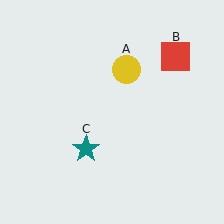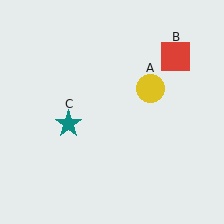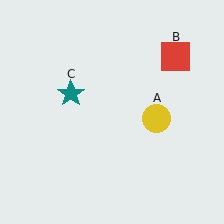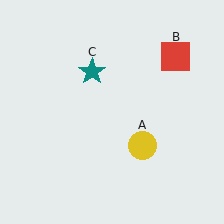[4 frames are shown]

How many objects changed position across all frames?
2 objects changed position: yellow circle (object A), teal star (object C).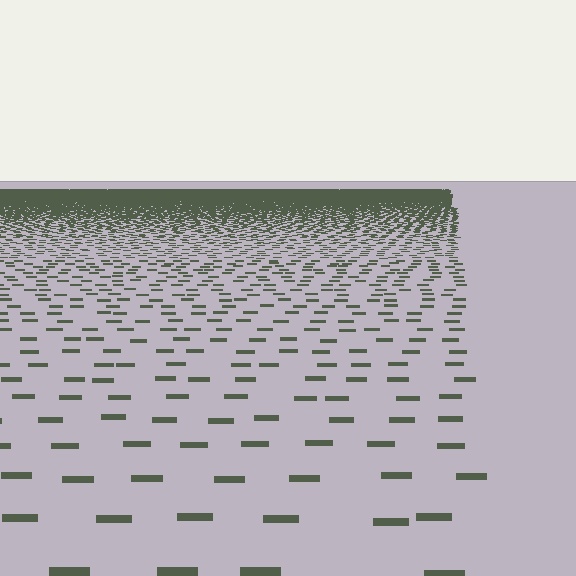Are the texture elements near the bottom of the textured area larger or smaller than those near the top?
Larger. Near the bottom, elements are closer to the viewer and appear at a bigger on-screen size.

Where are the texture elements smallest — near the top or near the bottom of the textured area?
Near the top.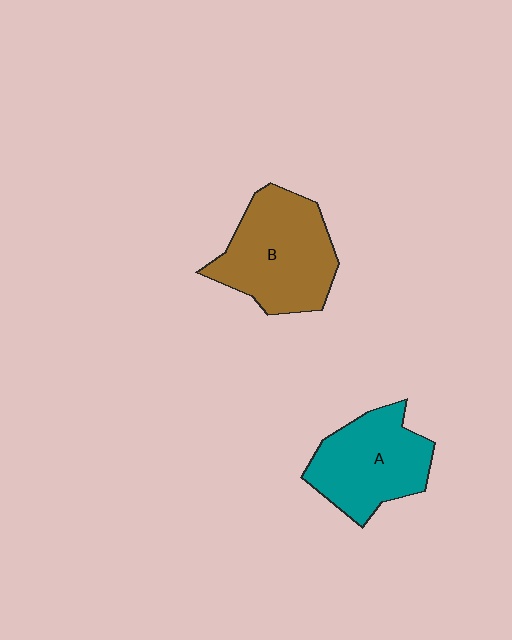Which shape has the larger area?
Shape B (brown).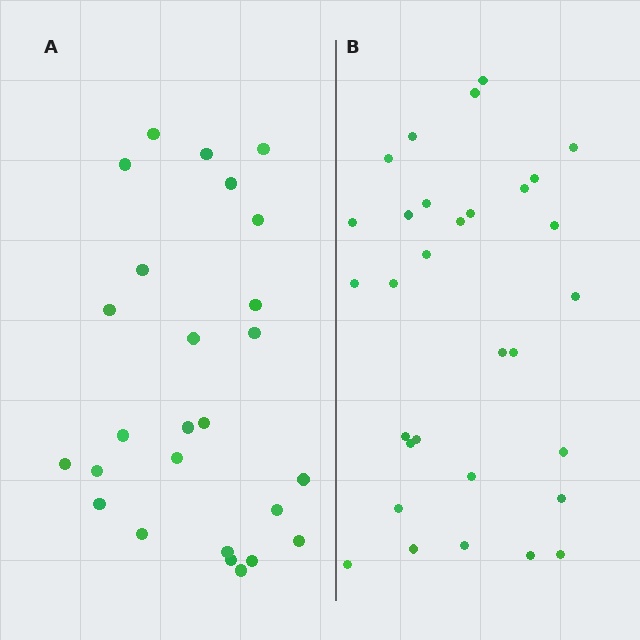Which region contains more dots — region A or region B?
Region B (the right region) has more dots.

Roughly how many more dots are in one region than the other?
Region B has about 5 more dots than region A.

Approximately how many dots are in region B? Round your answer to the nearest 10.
About 30 dots. (The exact count is 31, which rounds to 30.)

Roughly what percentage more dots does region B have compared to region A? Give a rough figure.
About 20% more.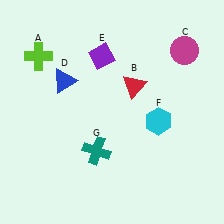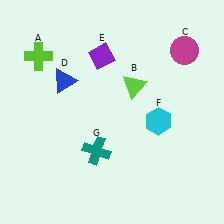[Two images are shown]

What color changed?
The triangle (B) changed from red in Image 1 to lime in Image 2.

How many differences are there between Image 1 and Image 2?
There is 1 difference between the two images.